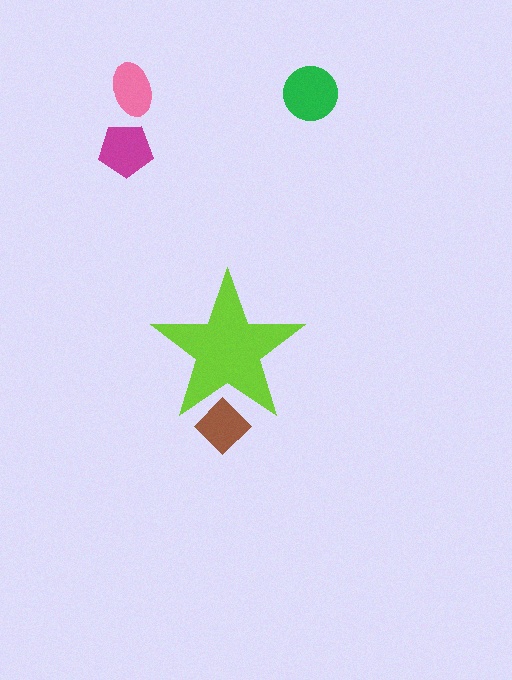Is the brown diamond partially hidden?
Yes, the brown diamond is partially hidden behind the lime star.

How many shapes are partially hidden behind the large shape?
1 shape is partially hidden.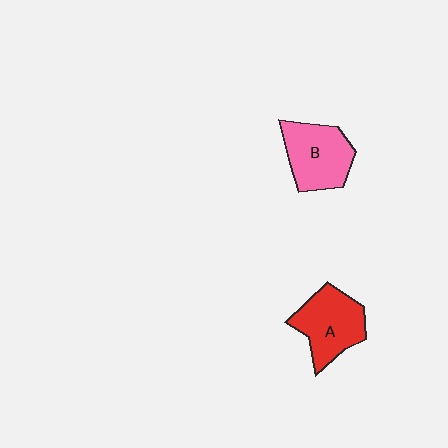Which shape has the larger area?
Shape A (red).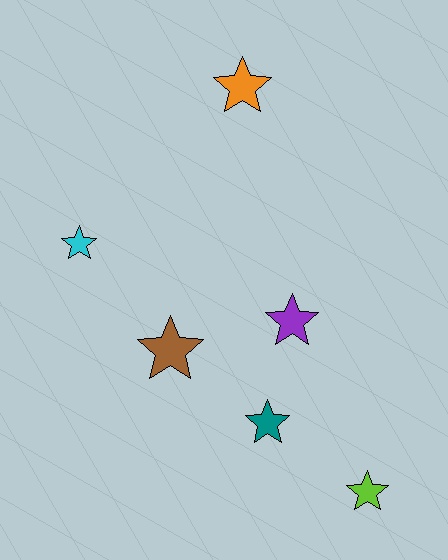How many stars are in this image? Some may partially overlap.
There are 6 stars.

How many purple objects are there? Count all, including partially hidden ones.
There is 1 purple object.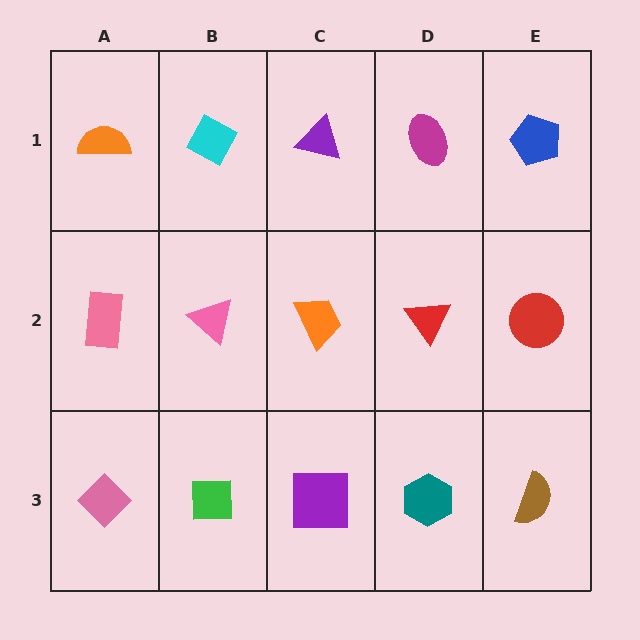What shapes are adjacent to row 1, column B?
A pink triangle (row 2, column B), an orange semicircle (row 1, column A), a purple triangle (row 1, column C).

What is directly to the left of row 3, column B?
A pink diamond.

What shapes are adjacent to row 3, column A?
A pink rectangle (row 2, column A), a green square (row 3, column B).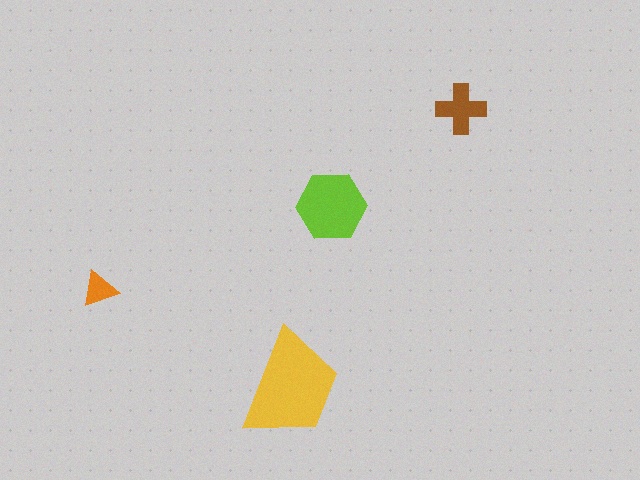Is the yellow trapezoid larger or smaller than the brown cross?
Larger.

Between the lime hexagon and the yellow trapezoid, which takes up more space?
The yellow trapezoid.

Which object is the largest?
The yellow trapezoid.